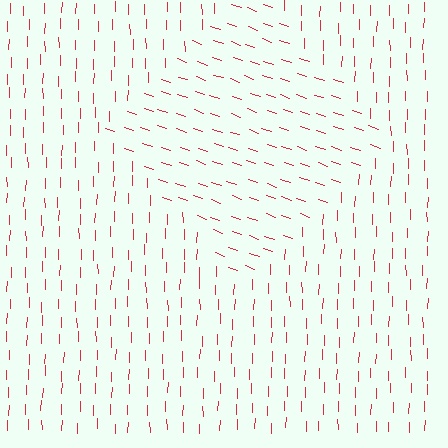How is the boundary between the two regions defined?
The boundary is defined purely by a change in line orientation (approximately 71 degrees difference). All lines are the same color and thickness.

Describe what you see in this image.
The image is filled with small red line segments. A diamond region in the image has lines oriented differently from the surrounding lines, creating a visible texture boundary.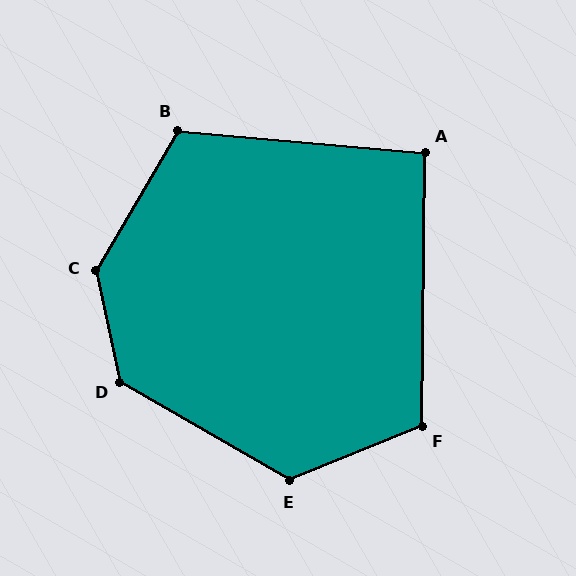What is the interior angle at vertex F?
Approximately 113 degrees (obtuse).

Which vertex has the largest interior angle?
C, at approximately 138 degrees.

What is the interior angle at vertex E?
Approximately 128 degrees (obtuse).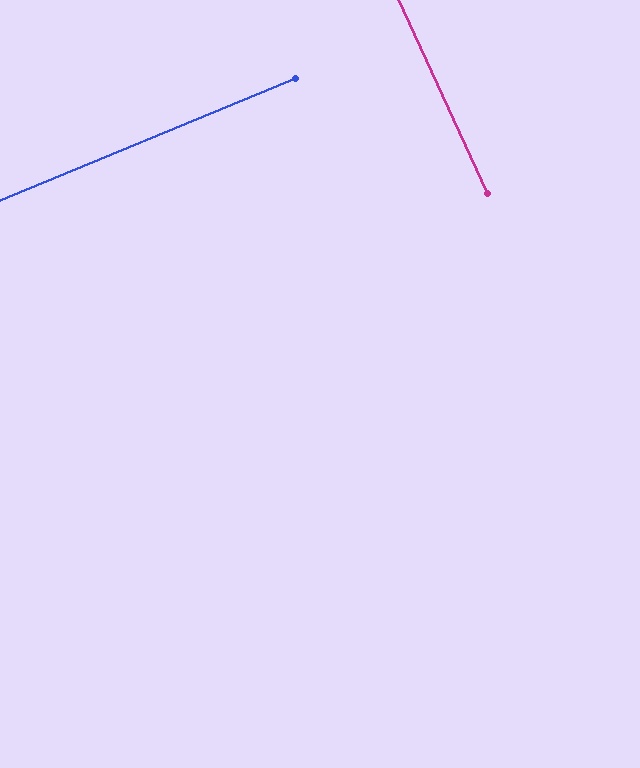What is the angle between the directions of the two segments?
Approximately 88 degrees.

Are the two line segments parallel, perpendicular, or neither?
Perpendicular — they meet at approximately 88°.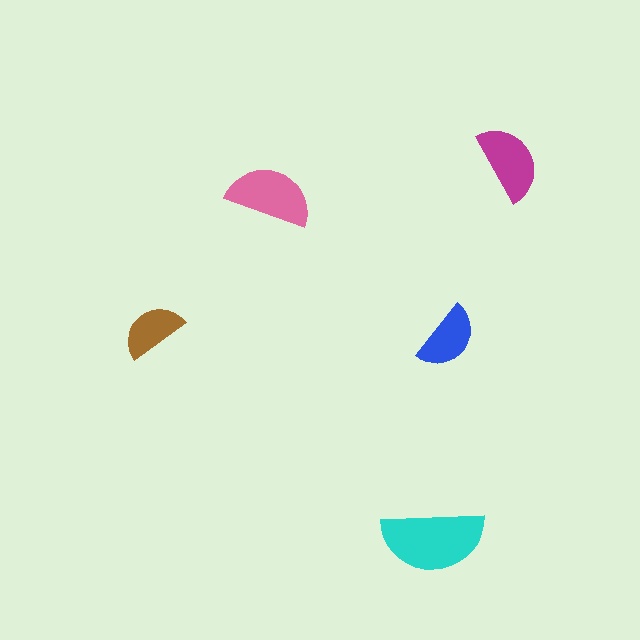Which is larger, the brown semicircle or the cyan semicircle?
The cyan one.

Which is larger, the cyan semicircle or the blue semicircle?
The cyan one.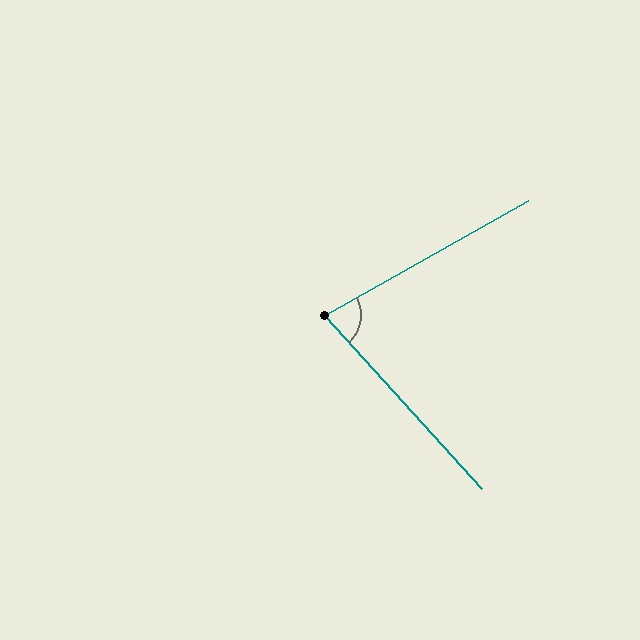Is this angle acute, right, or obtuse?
It is acute.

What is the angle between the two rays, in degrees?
Approximately 77 degrees.